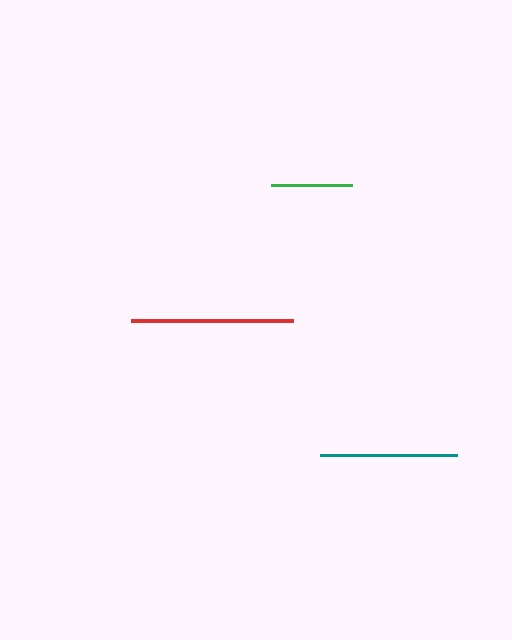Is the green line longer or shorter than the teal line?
The teal line is longer than the green line.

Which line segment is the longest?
The red line is the longest at approximately 161 pixels.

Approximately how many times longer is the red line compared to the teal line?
The red line is approximately 1.2 times the length of the teal line.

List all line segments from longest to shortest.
From longest to shortest: red, teal, green.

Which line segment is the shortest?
The green line is the shortest at approximately 81 pixels.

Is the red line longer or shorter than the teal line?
The red line is longer than the teal line.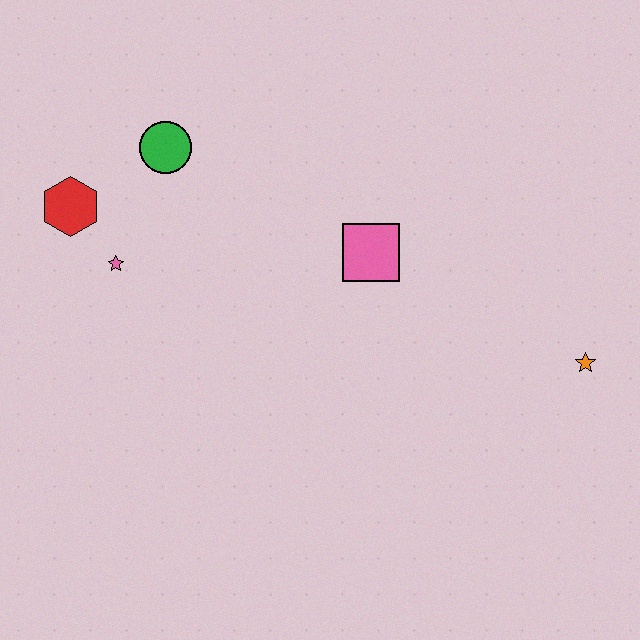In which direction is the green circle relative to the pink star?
The green circle is above the pink star.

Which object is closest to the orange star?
The pink square is closest to the orange star.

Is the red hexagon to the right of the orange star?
No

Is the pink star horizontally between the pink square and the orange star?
No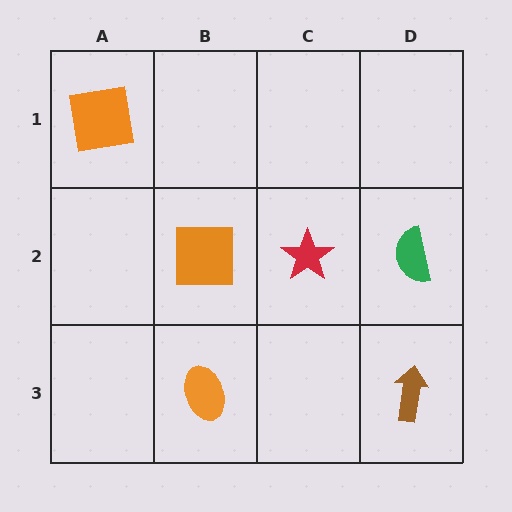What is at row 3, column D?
A brown arrow.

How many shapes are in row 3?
2 shapes.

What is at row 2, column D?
A green semicircle.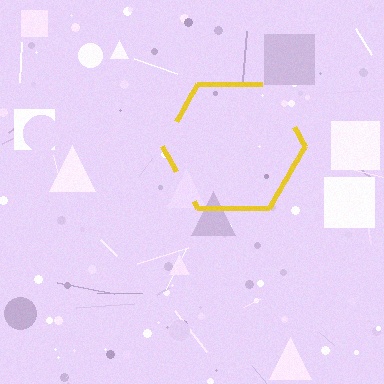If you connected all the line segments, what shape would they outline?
They would outline a hexagon.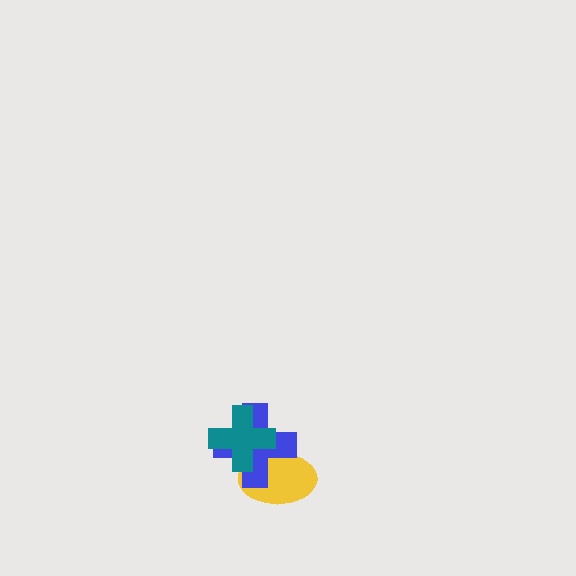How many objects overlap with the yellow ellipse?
2 objects overlap with the yellow ellipse.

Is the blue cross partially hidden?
Yes, it is partially covered by another shape.